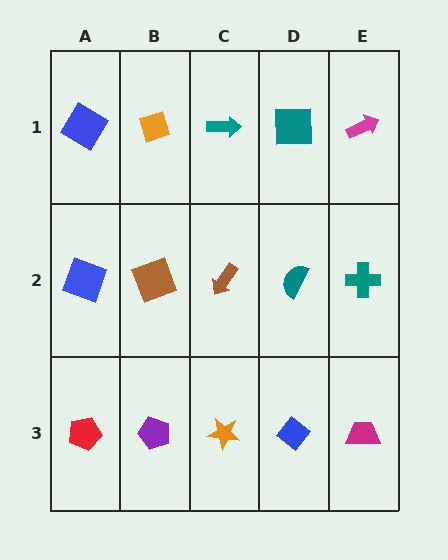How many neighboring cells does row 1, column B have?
3.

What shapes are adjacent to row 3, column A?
A blue square (row 2, column A), a purple pentagon (row 3, column B).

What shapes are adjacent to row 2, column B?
An orange diamond (row 1, column B), a purple pentagon (row 3, column B), a blue square (row 2, column A), a brown arrow (row 2, column C).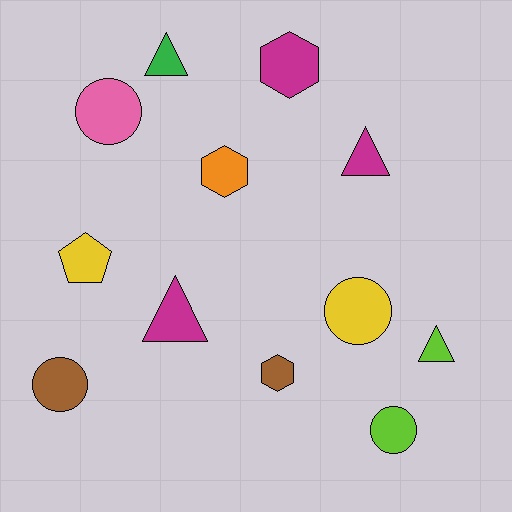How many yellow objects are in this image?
There are 2 yellow objects.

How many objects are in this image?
There are 12 objects.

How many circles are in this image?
There are 4 circles.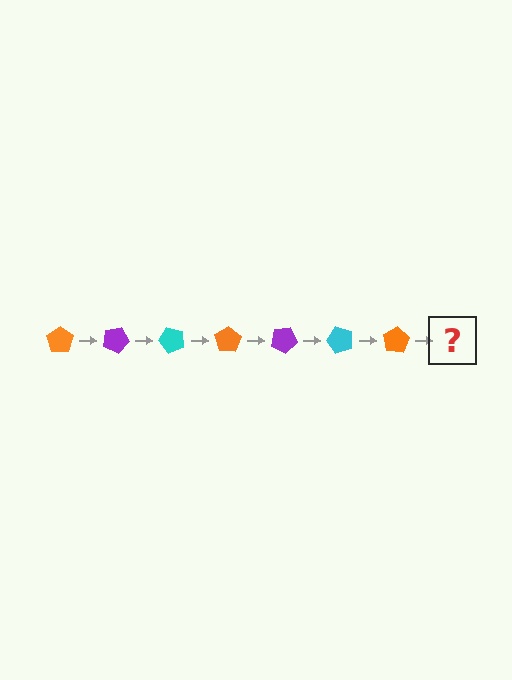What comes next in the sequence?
The next element should be a purple pentagon, rotated 175 degrees from the start.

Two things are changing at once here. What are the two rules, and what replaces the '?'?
The two rules are that it rotates 25 degrees each step and the color cycles through orange, purple, and cyan. The '?' should be a purple pentagon, rotated 175 degrees from the start.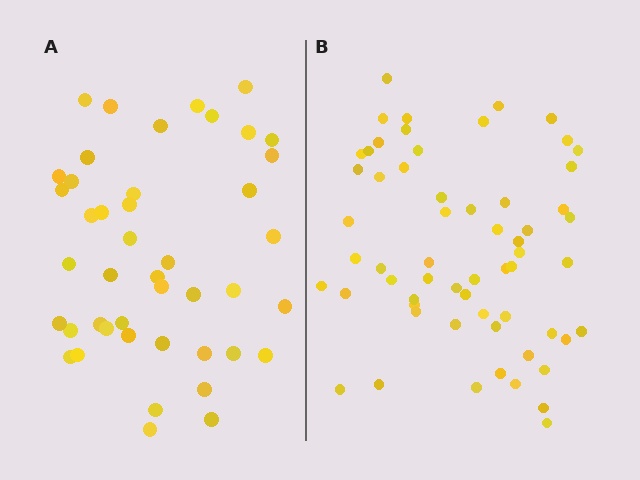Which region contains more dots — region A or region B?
Region B (the right region) has more dots.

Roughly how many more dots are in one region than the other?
Region B has approximately 15 more dots than region A.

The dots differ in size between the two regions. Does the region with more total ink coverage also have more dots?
No. Region A has more total ink coverage because its dots are larger, but region B actually contains more individual dots. Total area can be misleading — the number of items is what matters here.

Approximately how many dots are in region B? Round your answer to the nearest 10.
About 60 dots.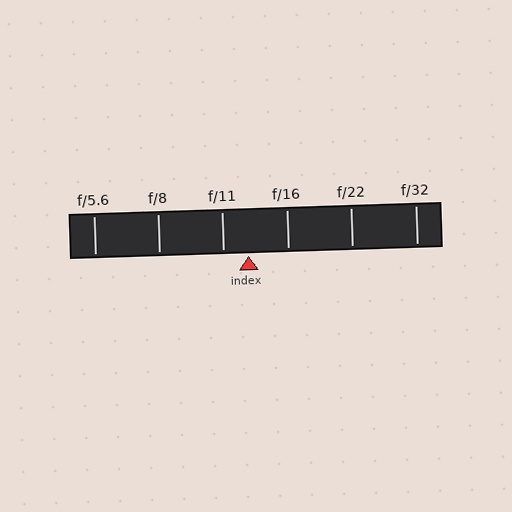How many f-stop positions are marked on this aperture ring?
There are 6 f-stop positions marked.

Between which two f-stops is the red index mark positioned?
The index mark is between f/11 and f/16.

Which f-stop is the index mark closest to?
The index mark is closest to f/11.